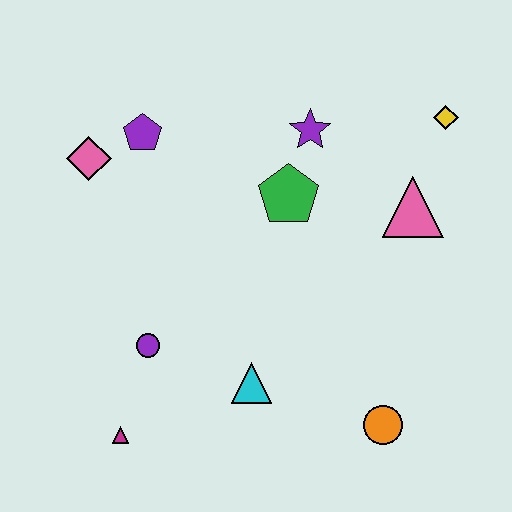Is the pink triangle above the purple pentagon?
No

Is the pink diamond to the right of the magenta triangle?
No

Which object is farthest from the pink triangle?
The magenta triangle is farthest from the pink triangle.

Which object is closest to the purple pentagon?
The pink diamond is closest to the purple pentagon.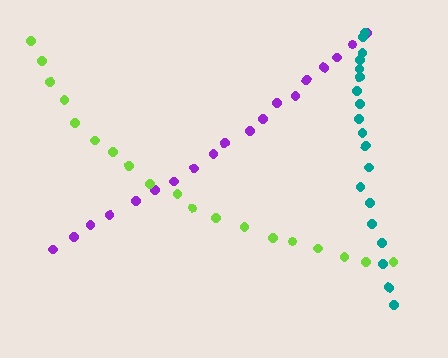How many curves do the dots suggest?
There are 3 distinct paths.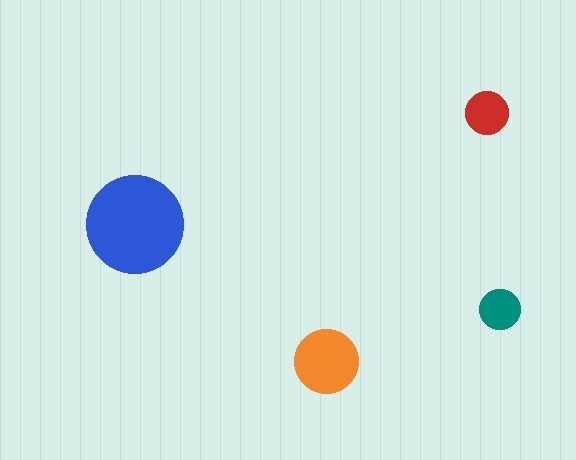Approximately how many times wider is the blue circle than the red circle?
About 2.5 times wider.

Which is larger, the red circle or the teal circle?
The red one.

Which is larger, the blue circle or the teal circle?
The blue one.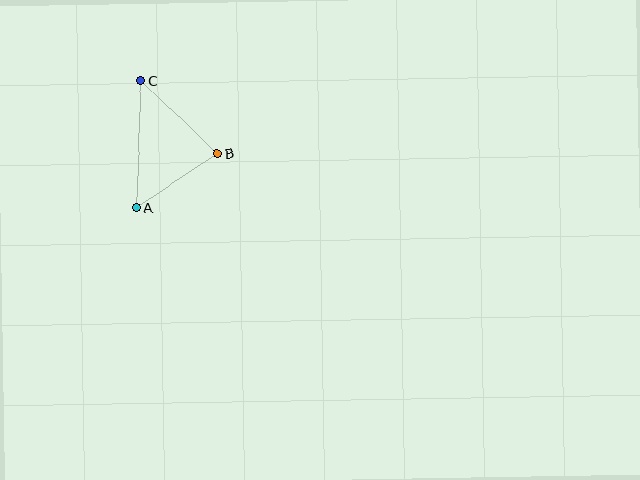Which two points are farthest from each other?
Points A and C are farthest from each other.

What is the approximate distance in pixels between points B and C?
The distance between B and C is approximately 105 pixels.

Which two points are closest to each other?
Points A and B are closest to each other.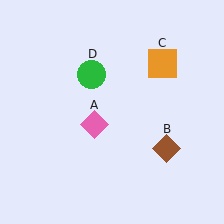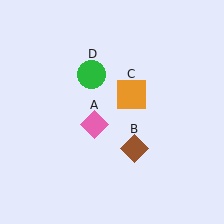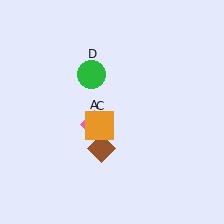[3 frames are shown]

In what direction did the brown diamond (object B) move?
The brown diamond (object B) moved left.